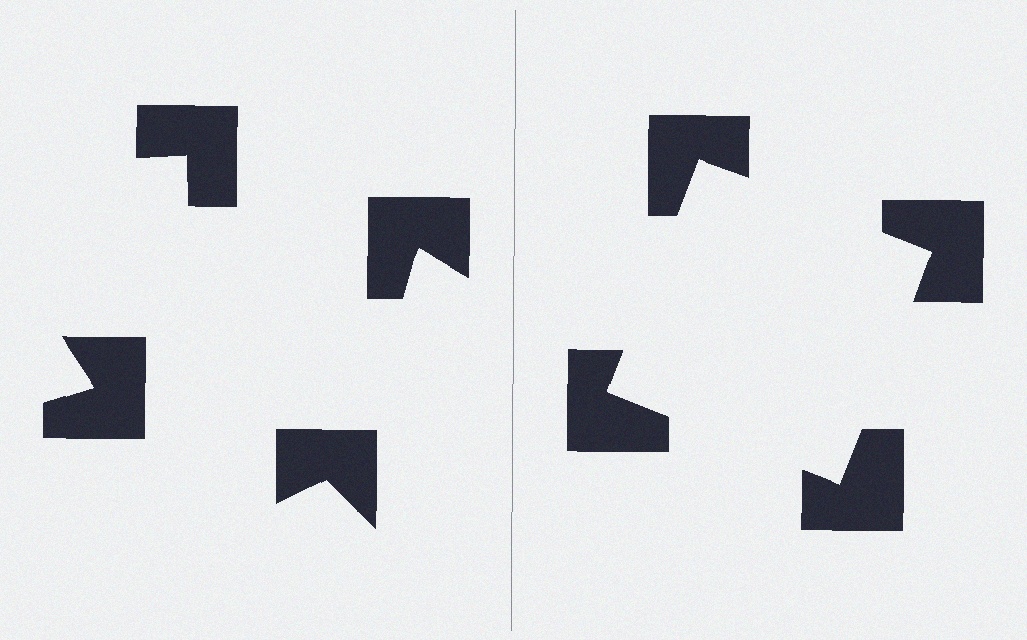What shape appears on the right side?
An illusory square.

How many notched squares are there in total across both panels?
8 — 4 on each side.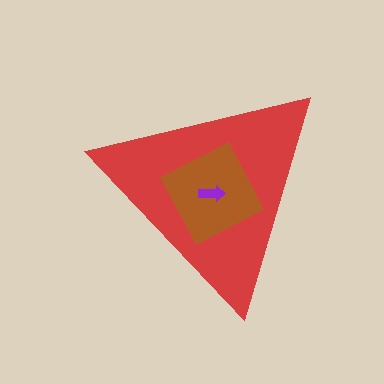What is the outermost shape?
The red triangle.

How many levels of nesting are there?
3.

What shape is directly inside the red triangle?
The brown diamond.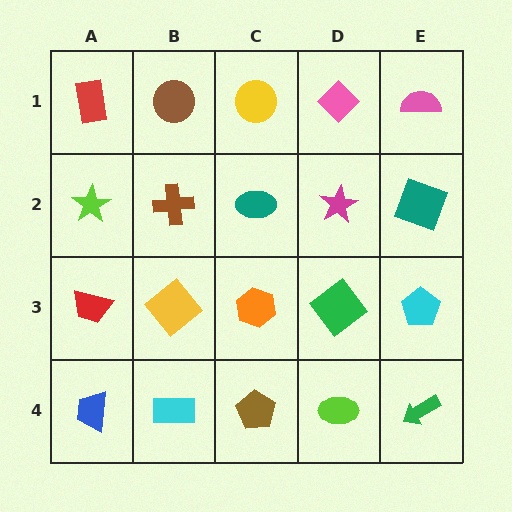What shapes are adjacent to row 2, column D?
A pink diamond (row 1, column D), a green diamond (row 3, column D), a teal ellipse (row 2, column C), a teal square (row 2, column E).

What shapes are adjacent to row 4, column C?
An orange hexagon (row 3, column C), a cyan rectangle (row 4, column B), a lime ellipse (row 4, column D).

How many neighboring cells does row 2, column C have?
4.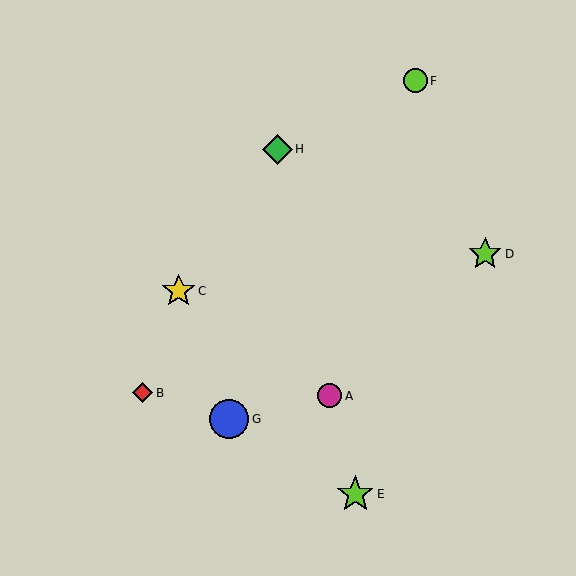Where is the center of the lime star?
The center of the lime star is at (485, 254).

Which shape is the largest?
The blue circle (labeled G) is the largest.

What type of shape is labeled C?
Shape C is a yellow star.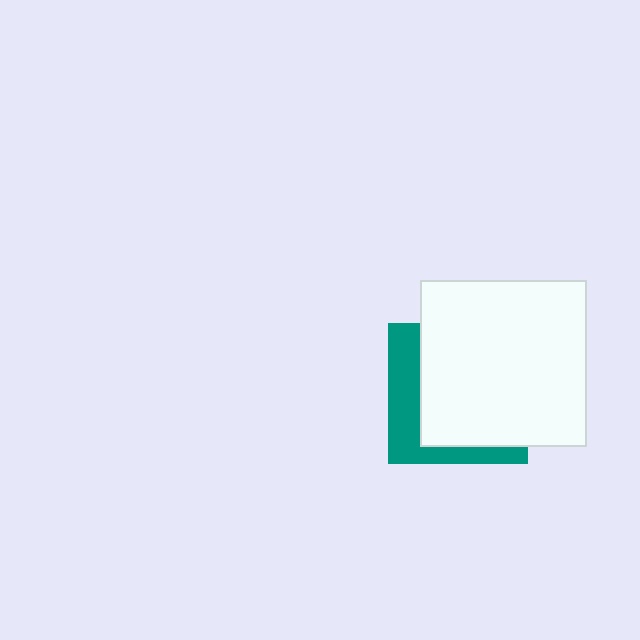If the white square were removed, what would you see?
You would see the complete teal square.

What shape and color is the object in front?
The object in front is a white square.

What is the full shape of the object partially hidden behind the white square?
The partially hidden object is a teal square.